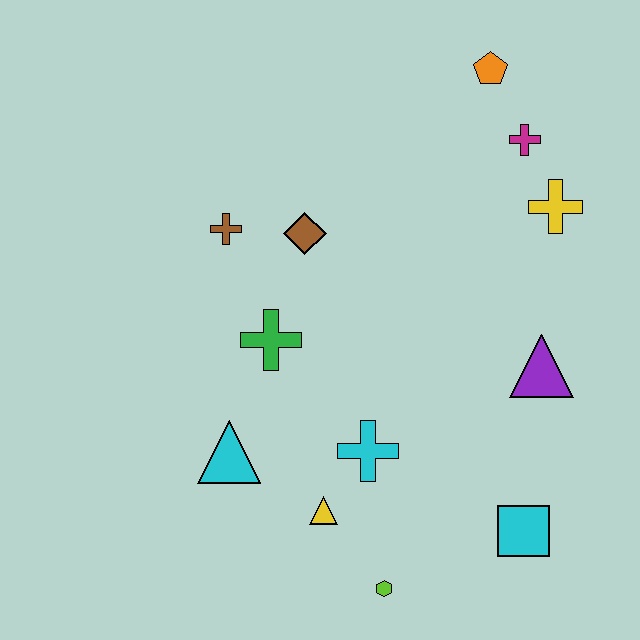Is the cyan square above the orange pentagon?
No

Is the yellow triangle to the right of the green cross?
Yes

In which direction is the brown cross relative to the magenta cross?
The brown cross is to the left of the magenta cross.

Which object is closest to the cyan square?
The lime hexagon is closest to the cyan square.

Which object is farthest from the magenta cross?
The lime hexagon is farthest from the magenta cross.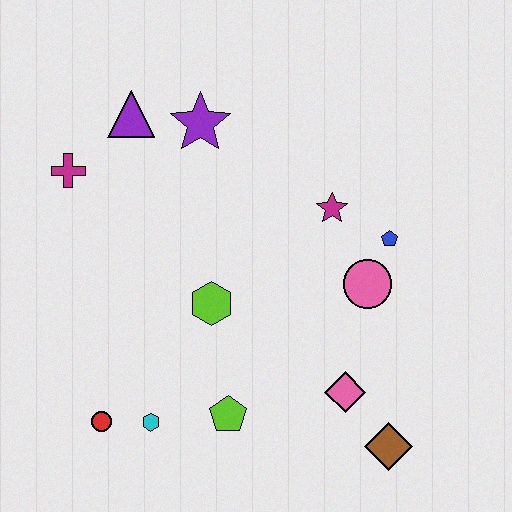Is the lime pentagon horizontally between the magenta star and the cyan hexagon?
Yes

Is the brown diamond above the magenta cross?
No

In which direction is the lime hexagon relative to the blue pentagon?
The lime hexagon is to the left of the blue pentagon.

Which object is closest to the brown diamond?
The pink diamond is closest to the brown diamond.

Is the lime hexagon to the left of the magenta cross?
No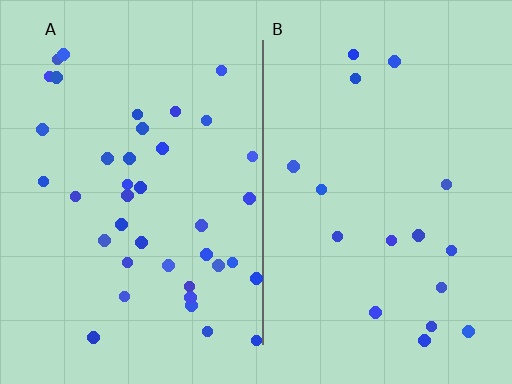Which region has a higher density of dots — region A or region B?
A (the left).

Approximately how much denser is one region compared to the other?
Approximately 2.3× — region A over region B.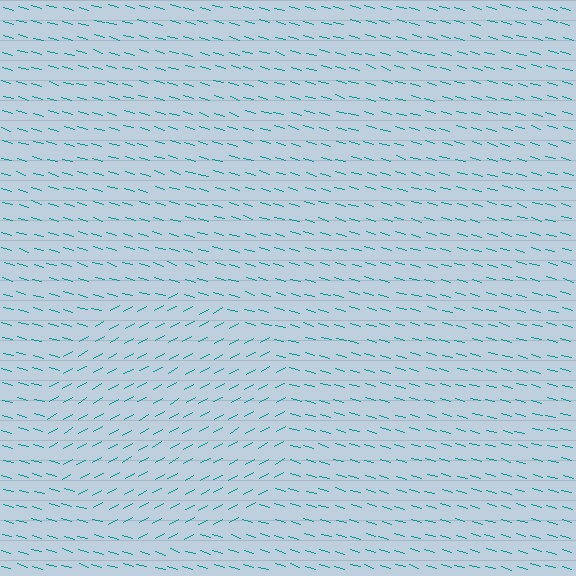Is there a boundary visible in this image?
Yes, there is a texture boundary formed by a change in line orientation.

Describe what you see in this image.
The image is filled with small teal line segments. A circle region in the image has lines oriented differently from the surrounding lines, creating a visible texture boundary.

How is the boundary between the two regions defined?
The boundary is defined purely by a change in line orientation (approximately 45 degrees difference). All lines are the same color and thickness.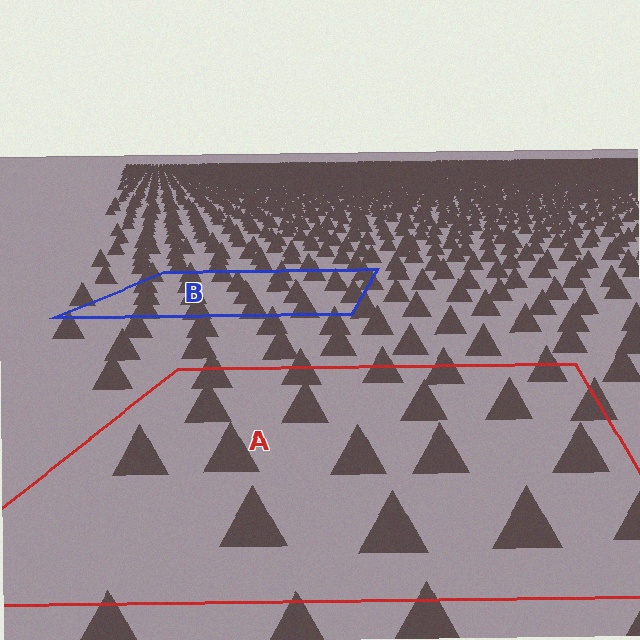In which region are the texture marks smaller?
The texture marks are smaller in region B, because it is farther away.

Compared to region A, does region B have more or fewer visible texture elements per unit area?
Region B has more texture elements per unit area — they are packed more densely because it is farther away.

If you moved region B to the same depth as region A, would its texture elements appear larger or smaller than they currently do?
They would appear larger. At a closer depth, the same texture elements are projected at a bigger on-screen size.